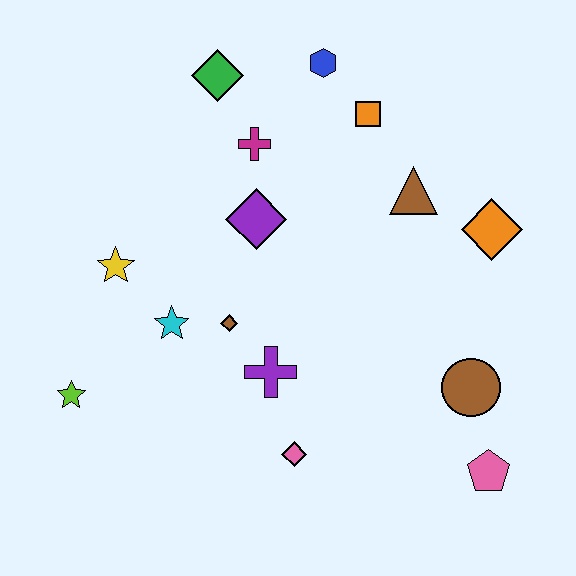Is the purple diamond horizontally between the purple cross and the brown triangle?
No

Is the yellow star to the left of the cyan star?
Yes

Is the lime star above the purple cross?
No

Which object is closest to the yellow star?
The cyan star is closest to the yellow star.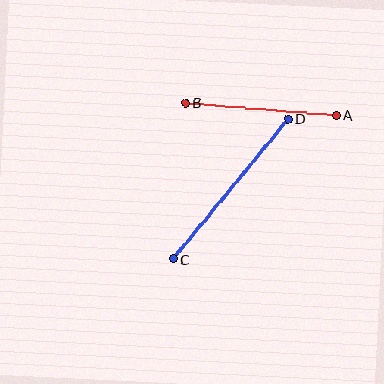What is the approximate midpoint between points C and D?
The midpoint is at approximately (230, 189) pixels.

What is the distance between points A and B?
The distance is approximately 151 pixels.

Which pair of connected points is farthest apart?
Points C and D are farthest apart.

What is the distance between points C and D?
The distance is approximately 182 pixels.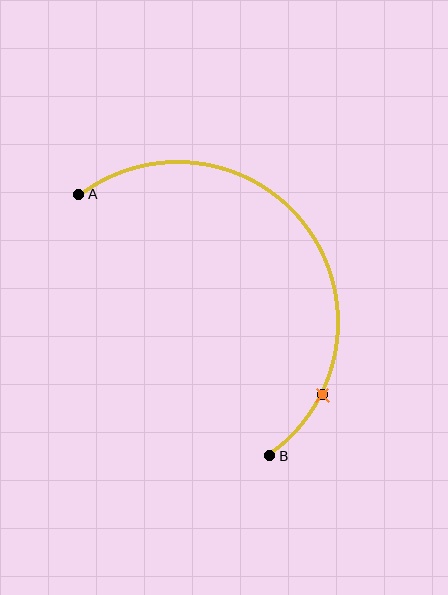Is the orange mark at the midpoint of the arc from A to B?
No. The orange mark lies on the arc but is closer to endpoint B. The arc midpoint would be at the point on the curve equidistant along the arc from both A and B.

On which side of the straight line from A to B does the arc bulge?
The arc bulges above and to the right of the straight line connecting A and B.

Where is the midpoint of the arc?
The arc midpoint is the point on the curve farthest from the straight line joining A and B. It sits above and to the right of that line.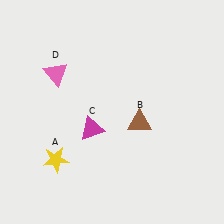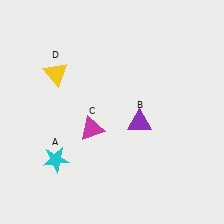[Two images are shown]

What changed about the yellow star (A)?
In Image 1, A is yellow. In Image 2, it changed to cyan.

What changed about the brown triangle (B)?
In Image 1, B is brown. In Image 2, it changed to purple.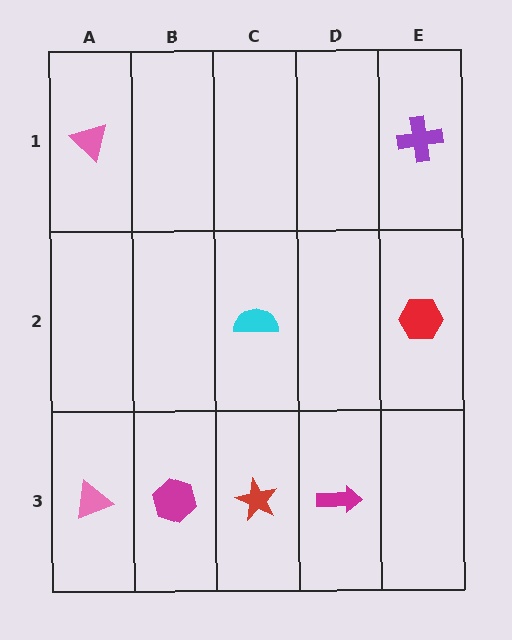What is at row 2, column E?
A red hexagon.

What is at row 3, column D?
A magenta arrow.